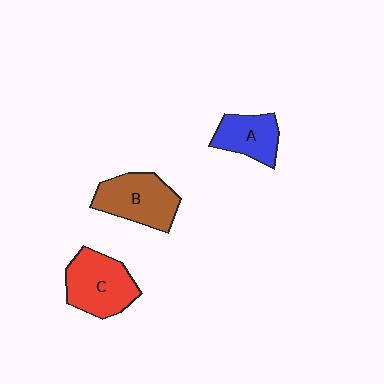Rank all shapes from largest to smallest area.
From largest to smallest: C (red), B (brown), A (blue).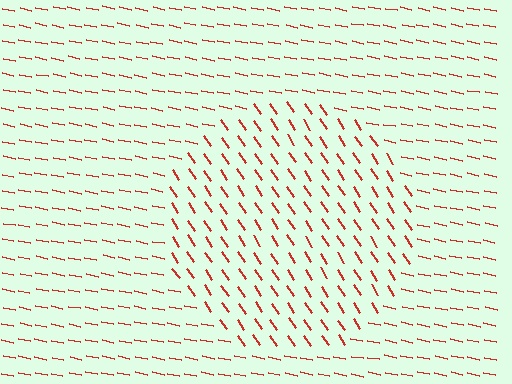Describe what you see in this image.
The image is filled with small red line segments. A circle region in the image has lines oriented differently from the surrounding lines, creating a visible texture boundary.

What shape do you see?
I see a circle.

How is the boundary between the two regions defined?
The boundary is defined purely by a change in line orientation (approximately 45 degrees difference). All lines are the same color and thickness.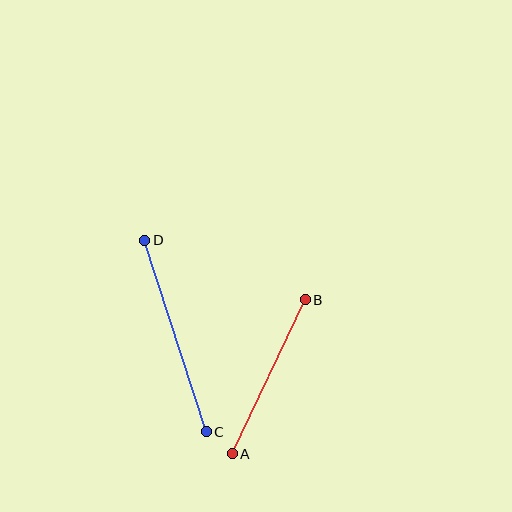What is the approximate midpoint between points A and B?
The midpoint is at approximately (269, 377) pixels.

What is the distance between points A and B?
The distance is approximately 170 pixels.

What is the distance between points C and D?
The distance is approximately 201 pixels.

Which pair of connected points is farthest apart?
Points C and D are farthest apart.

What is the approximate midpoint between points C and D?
The midpoint is at approximately (176, 336) pixels.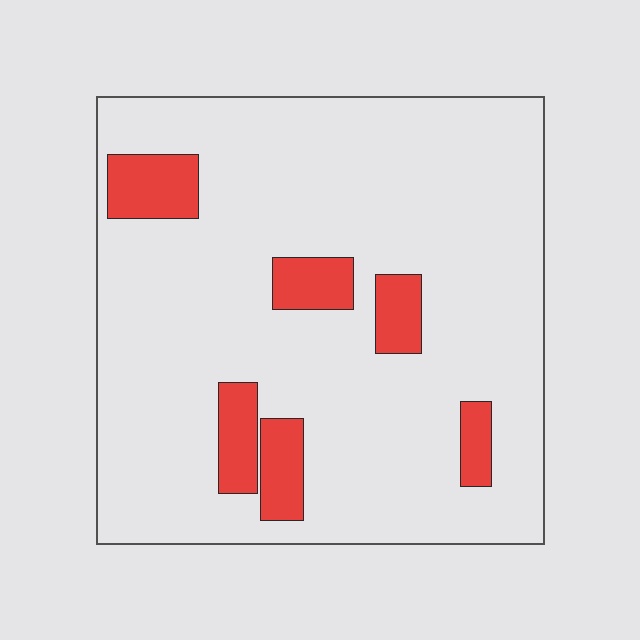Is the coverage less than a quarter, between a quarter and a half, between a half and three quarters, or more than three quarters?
Less than a quarter.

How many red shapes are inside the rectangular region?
6.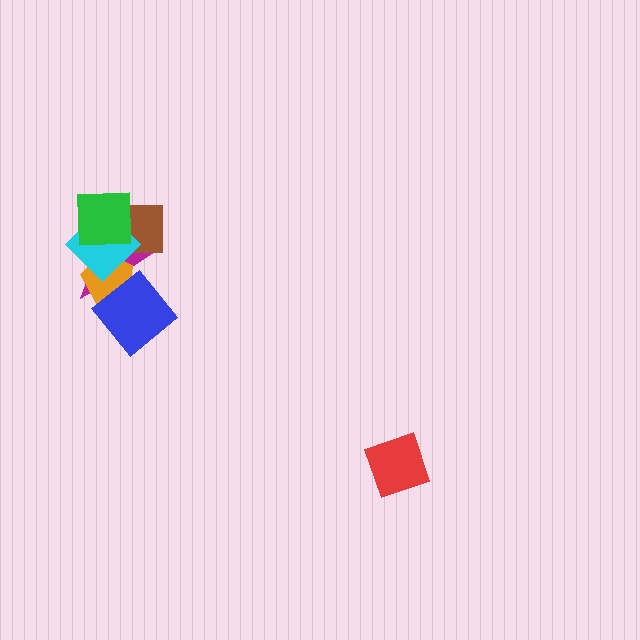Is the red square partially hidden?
No, no other shape covers it.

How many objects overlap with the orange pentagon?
4 objects overlap with the orange pentagon.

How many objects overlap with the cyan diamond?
4 objects overlap with the cyan diamond.